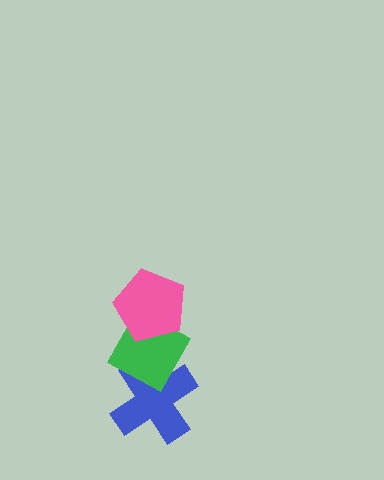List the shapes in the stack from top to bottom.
From top to bottom: the pink pentagon, the green diamond, the blue cross.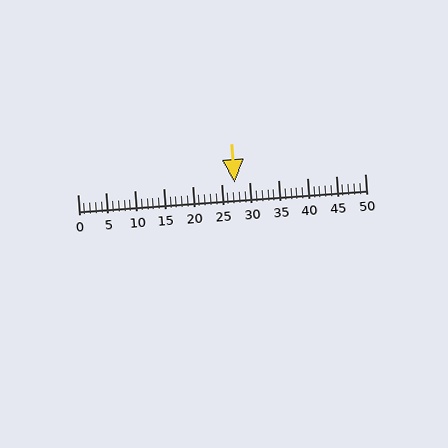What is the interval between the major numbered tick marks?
The major tick marks are spaced 5 units apart.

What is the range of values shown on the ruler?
The ruler shows values from 0 to 50.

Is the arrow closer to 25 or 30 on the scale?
The arrow is closer to 25.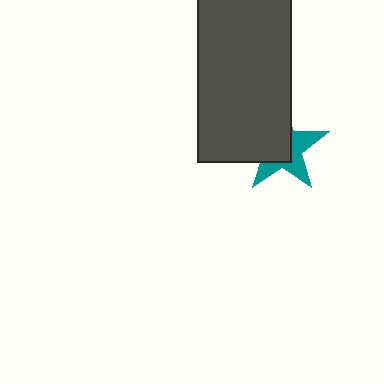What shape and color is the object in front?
The object in front is a dark gray rectangle.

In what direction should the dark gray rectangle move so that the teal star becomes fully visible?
The dark gray rectangle should move toward the upper-left. That is the shortest direction to clear the overlap and leave the teal star fully visible.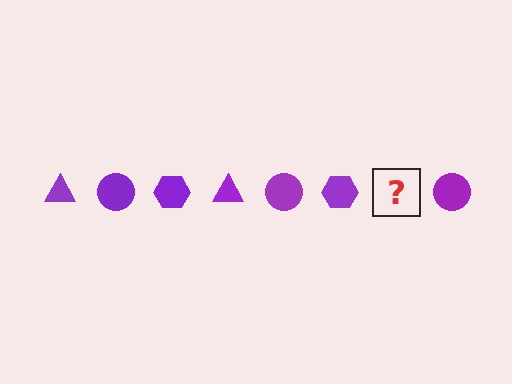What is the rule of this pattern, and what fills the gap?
The rule is that the pattern cycles through triangle, circle, hexagon shapes in purple. The gap should be filled with a purple triangle.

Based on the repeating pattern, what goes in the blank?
The blank should be a purple triangle.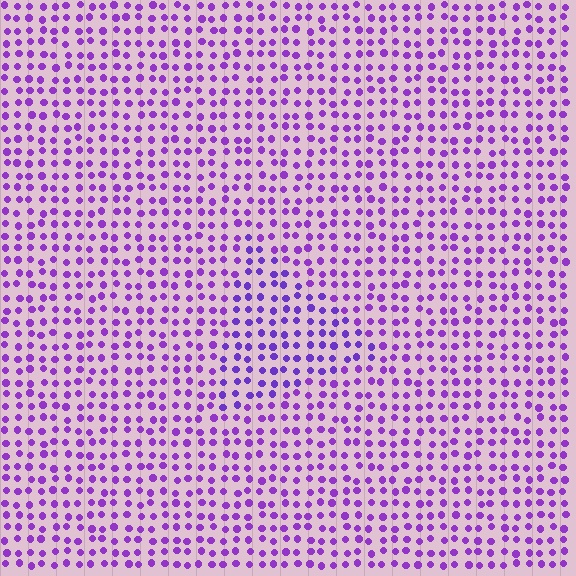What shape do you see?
I see a triangle.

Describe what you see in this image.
The image is filled with small purple elements in a uniform arrangement. A triangle-shaped region is visible where the elements are tinted to a slightly different hue, forming a subtle color boundary.